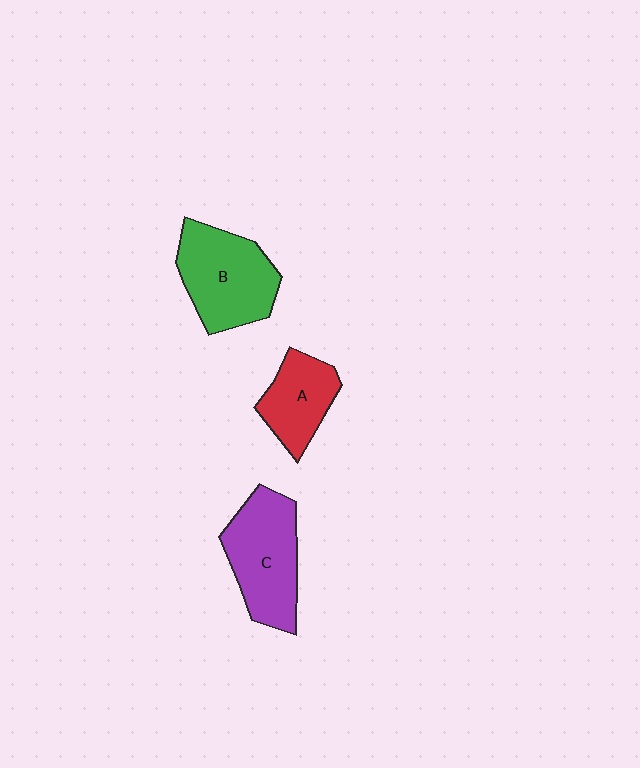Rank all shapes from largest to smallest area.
From largest to smallest: B (green), C (purple), A (red).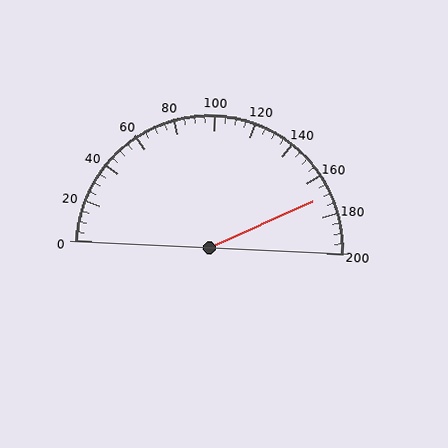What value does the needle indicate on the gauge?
The needle indicates approximately 170.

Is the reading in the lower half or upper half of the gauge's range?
The reading is in the upper half of the range (0 to 200).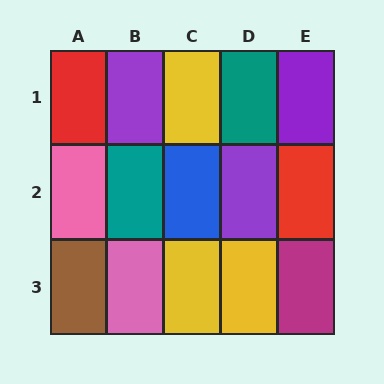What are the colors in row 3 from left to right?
Brown, pink, yellow, yellow, magenta.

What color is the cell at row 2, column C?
Blue.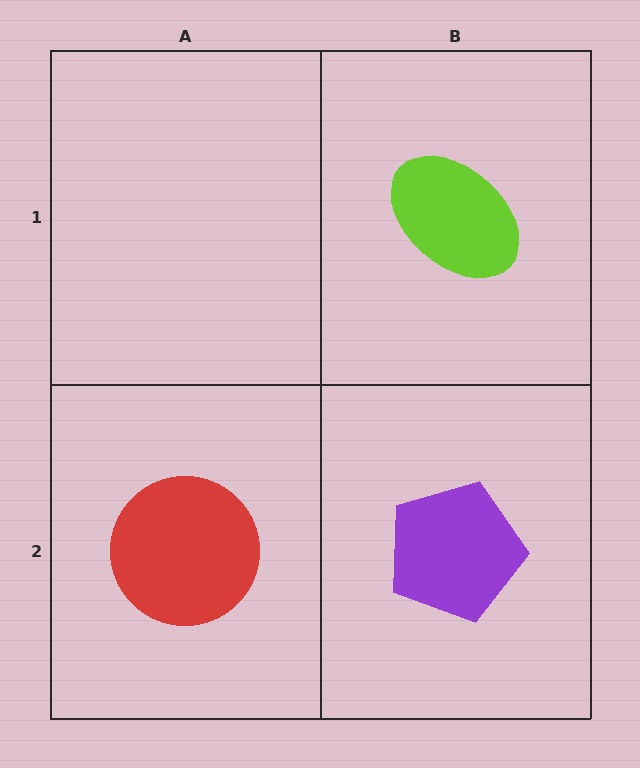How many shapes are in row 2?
2 shapes.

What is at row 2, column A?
A red circle.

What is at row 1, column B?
A lime ellipse.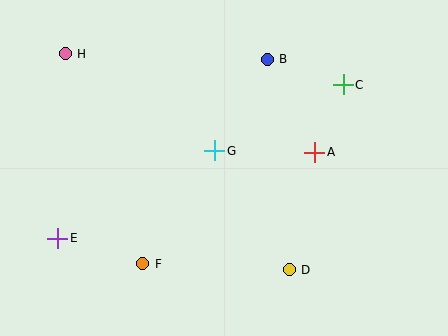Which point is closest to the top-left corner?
Point H is closest to the top-left corner.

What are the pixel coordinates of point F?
Point F is at (143, 264).